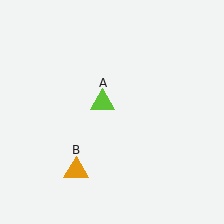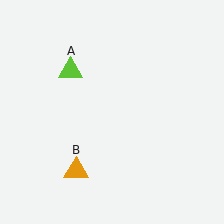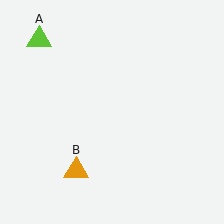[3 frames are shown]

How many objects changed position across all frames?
1 object changed position: lime triangle (object A).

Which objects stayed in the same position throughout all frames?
Orange triangle (object B) remained stationary.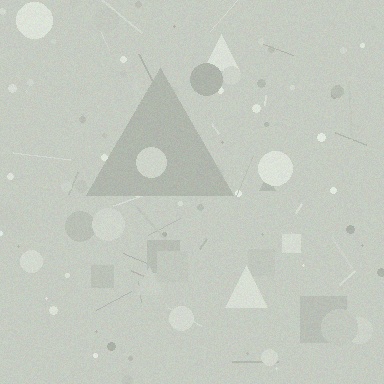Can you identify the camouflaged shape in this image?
The camouflaged shape is a triangle.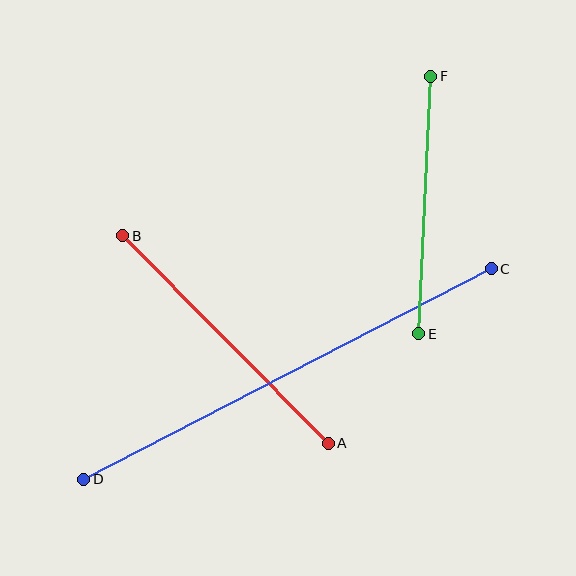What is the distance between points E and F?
The distance is approximately 258 pixels.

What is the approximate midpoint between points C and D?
The midpoint is at approximately (287, 374) pixels.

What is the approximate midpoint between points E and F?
The midpoint is at approximately (425, 205) pixels.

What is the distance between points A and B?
The distance is approximately 292 pixels.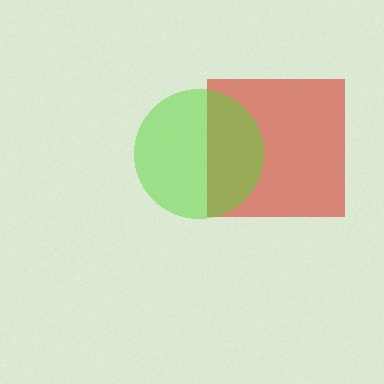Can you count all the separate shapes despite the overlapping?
Yes, there are 2 separate shapes.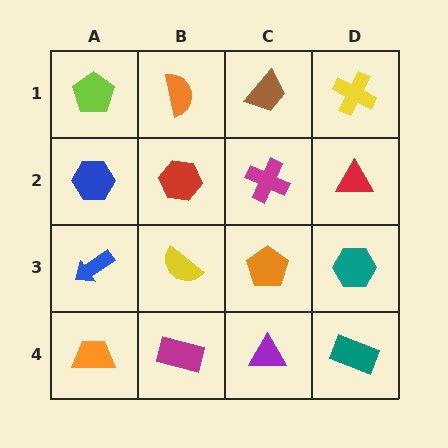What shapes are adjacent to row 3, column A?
A blue hexagon (row 2, column A), an orange trapezoid (row 4, column A), a yellow semicircle (row 3, column B).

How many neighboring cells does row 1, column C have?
3.